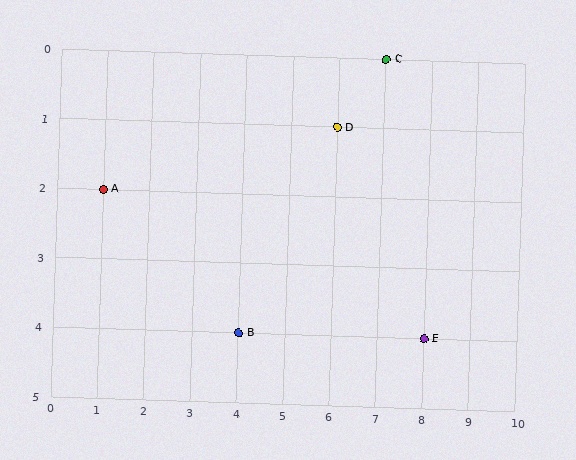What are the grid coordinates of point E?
Point E is at grid coordinates (8, 4).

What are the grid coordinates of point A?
Point A is at grid coordinates (1, 2).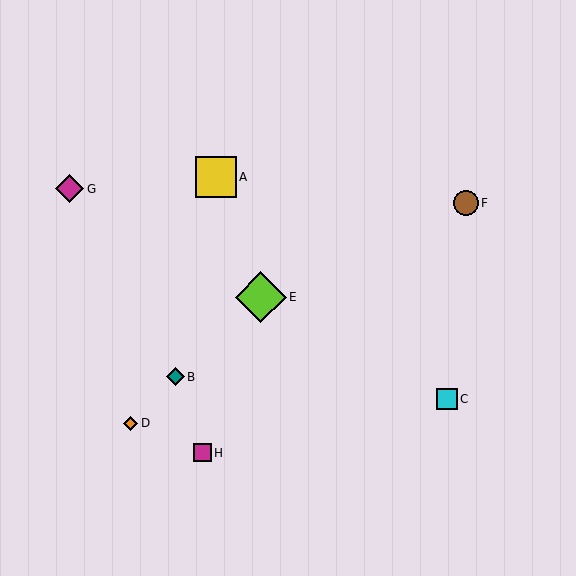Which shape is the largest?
The lime diamond (labeled E) is the largest.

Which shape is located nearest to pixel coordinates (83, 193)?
The magenta diamond (labeled G) at (70, 189) is nearest to that location.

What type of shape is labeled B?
Shape B is a teal diamond.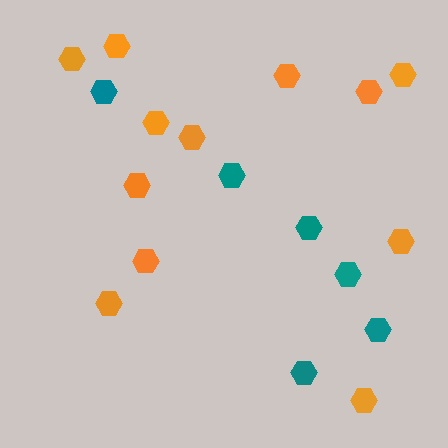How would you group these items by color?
There are 2 groups: one group of teal hexagons (6) and one group of orange hexagons (12).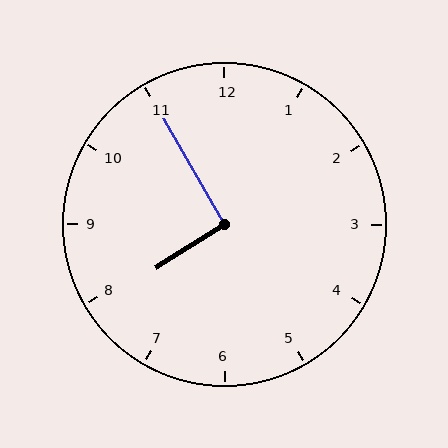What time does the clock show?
7:55.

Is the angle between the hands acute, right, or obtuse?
It is right.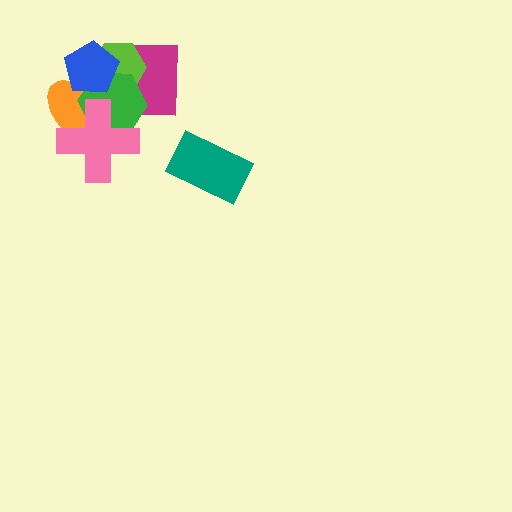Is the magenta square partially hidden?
Yes, it is partially covered by another shape.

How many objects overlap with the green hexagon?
5 objects overlap with the green hexagon.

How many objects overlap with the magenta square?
3 objects overlap with the magenta square.